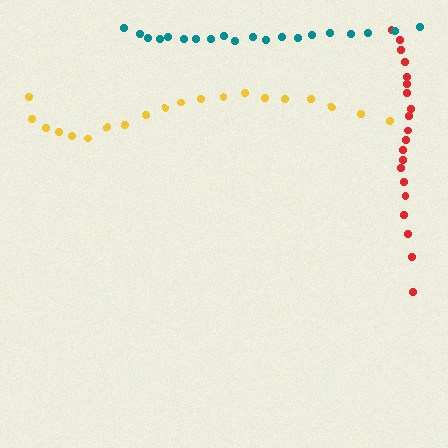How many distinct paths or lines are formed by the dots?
There are 3 distinct paths.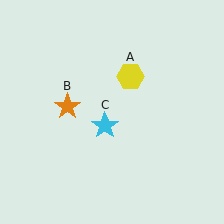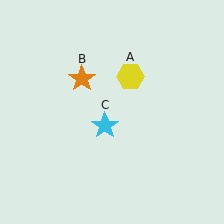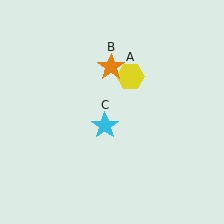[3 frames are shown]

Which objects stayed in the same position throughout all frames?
Yellow hexagon (object A) and cyan star (object C) remained stationary.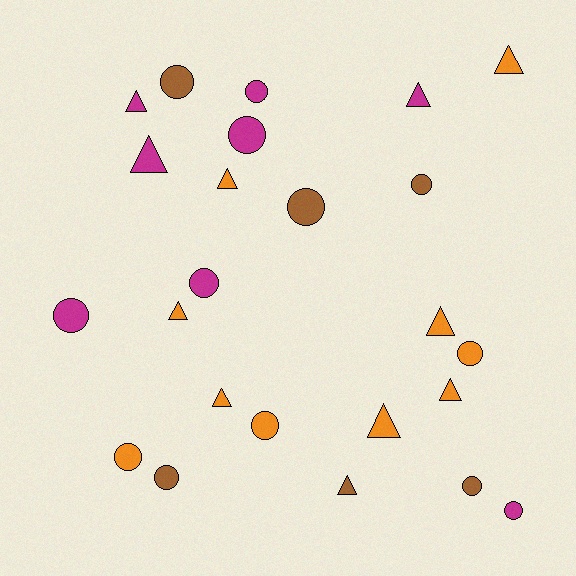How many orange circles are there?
There are 3 orange circles.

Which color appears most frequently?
Orange, with 10 objects.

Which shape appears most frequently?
Circle, with 13 objects.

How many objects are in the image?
There are 24 objects.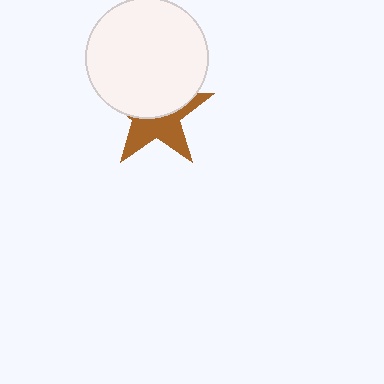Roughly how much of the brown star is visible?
About half of it is visible (roughly 48%).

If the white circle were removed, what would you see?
You would see the complete brown star.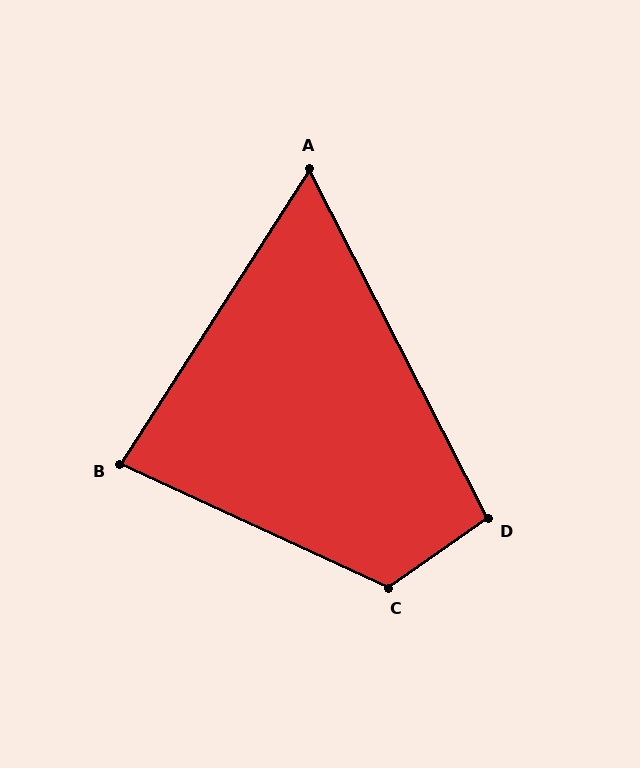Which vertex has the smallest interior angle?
A, at approximately 60 degrees.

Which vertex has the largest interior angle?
C, at approximately 120 degrees.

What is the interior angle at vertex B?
Approximately 82 degrees (acute).